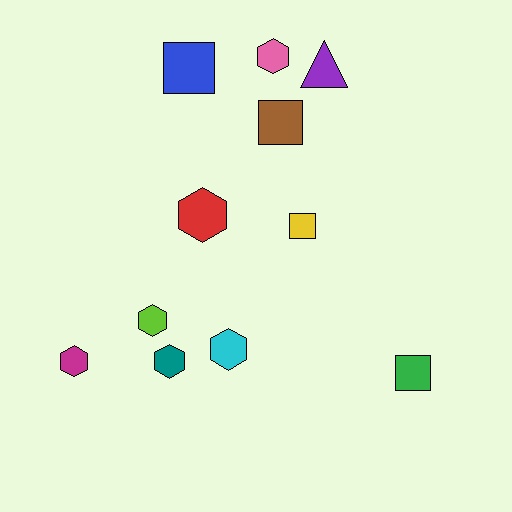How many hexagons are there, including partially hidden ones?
There are 6 hexagons.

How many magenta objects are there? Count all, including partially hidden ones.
There is 1 magenta object.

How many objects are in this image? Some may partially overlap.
There are 11 objects.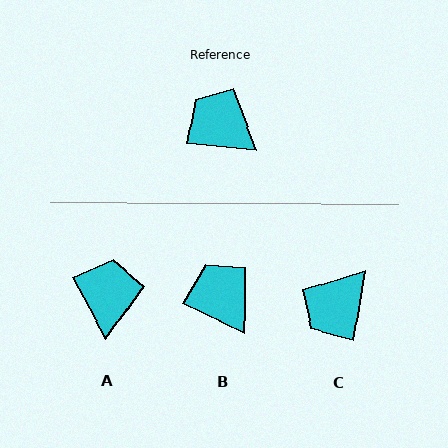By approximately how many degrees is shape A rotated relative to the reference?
Approximately 56 degrees clockwise.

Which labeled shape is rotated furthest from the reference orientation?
C, about 87 degrees away.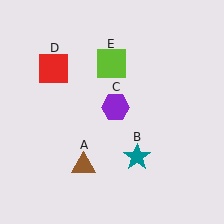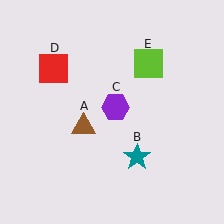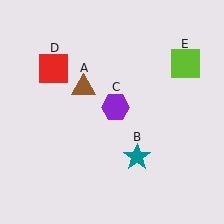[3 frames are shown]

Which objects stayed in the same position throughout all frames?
Teal star (object B) and purple hexagon (object C) and red square (object D) remained stationary.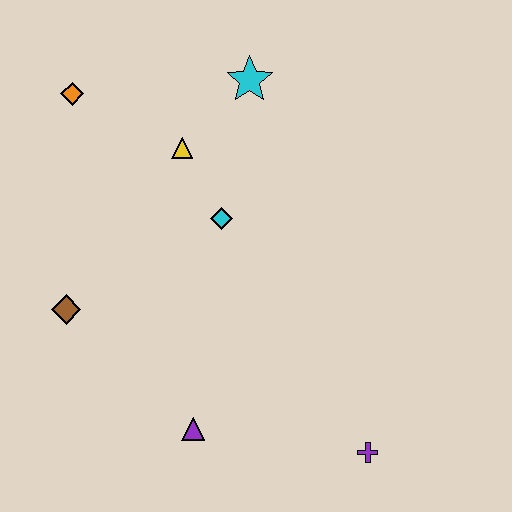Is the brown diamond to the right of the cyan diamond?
No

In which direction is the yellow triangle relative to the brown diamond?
The yellow triangle is above the brown diamond.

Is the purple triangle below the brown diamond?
Yes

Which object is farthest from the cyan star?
The purple cross is farthest from the cyan star.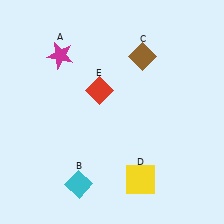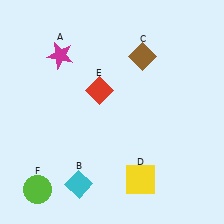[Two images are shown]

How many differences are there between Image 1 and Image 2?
There is 1 difference between the two images.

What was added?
A lime circle (F) was added in Image 2.